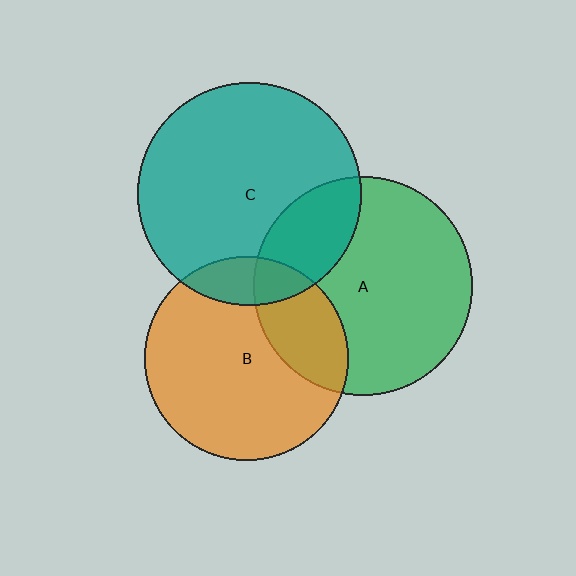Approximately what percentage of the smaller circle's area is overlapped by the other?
Approximately 25%.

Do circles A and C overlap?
Yes.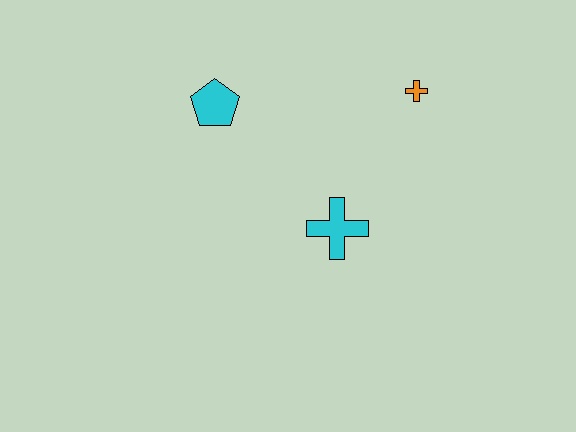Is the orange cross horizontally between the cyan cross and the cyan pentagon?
No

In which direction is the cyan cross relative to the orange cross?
The cyan cross is below the orange cross.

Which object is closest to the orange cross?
The cyan cross is closest to the orange cross.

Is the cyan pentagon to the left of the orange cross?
Yes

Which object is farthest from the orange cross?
The cyan pentagon is farthest from the orange cross.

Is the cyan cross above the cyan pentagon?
No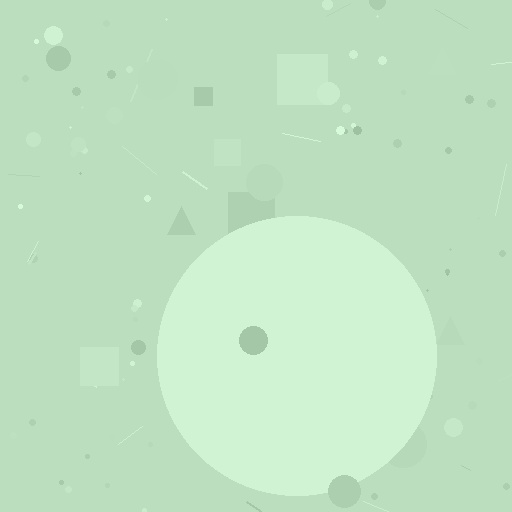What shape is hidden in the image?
A circle is hidden in the image.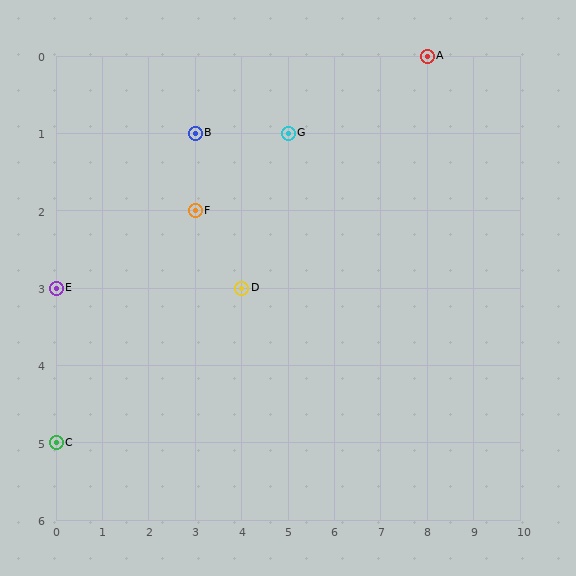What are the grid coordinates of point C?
Point C is at grid coordinates (0, 5).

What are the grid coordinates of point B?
Point B is at grid coordinates (3, 1).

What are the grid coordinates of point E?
Point E is at grid coordinates (0, 3).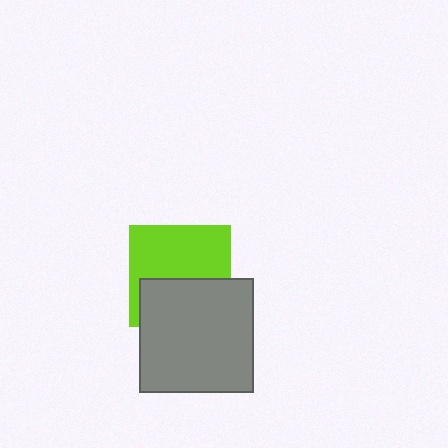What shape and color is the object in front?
The object in front is a gray square.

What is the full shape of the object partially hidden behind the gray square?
The partially hidden object is a lime square.